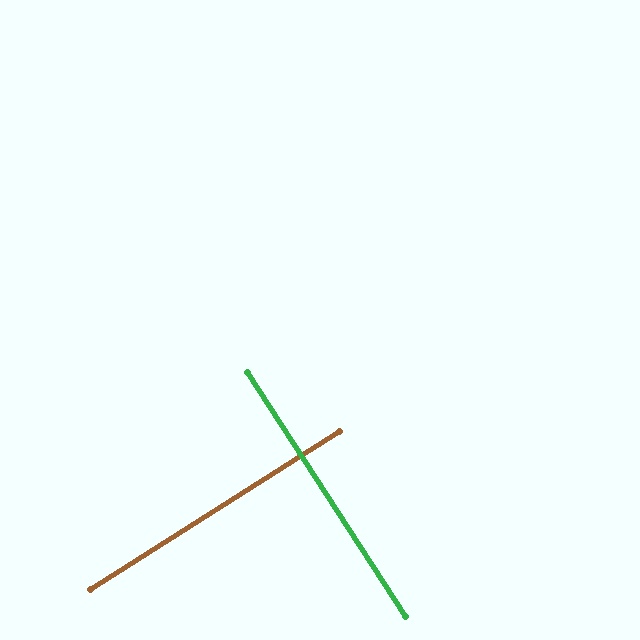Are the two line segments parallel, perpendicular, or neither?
Perpendicular — they meet at approximately 89°.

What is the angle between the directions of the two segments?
Approximately 89 degrees.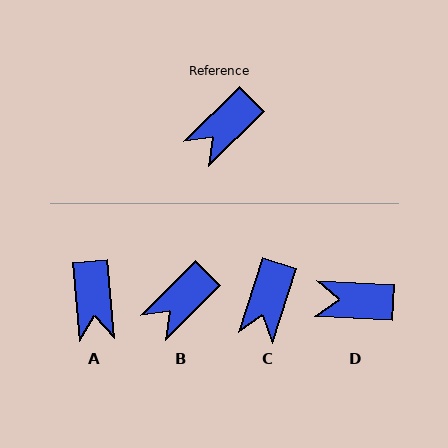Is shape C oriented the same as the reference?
No, it is off by about 27 degrees.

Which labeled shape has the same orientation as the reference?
B.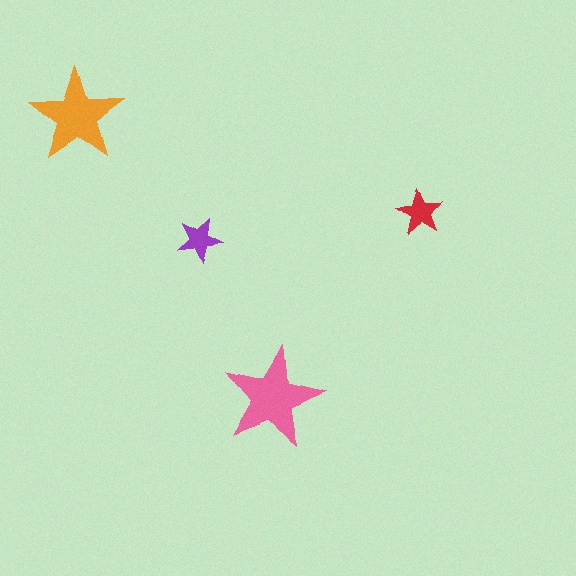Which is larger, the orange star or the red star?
The orange one.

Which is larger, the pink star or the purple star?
The pink one.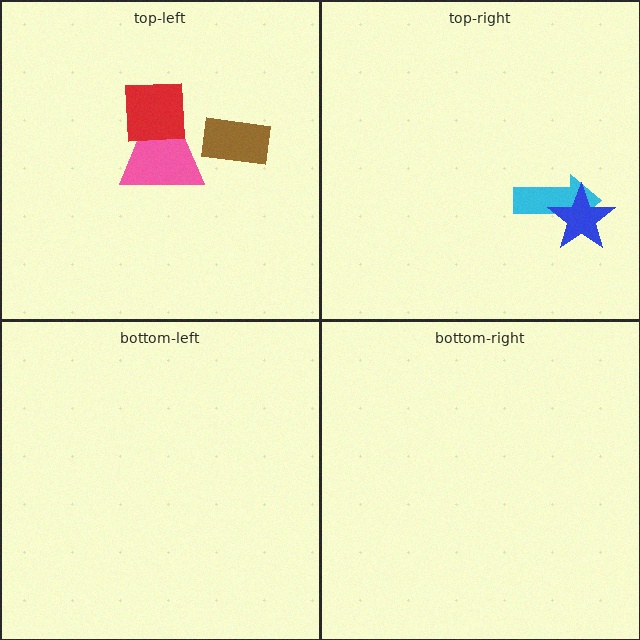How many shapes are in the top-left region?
3.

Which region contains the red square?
The top-left region.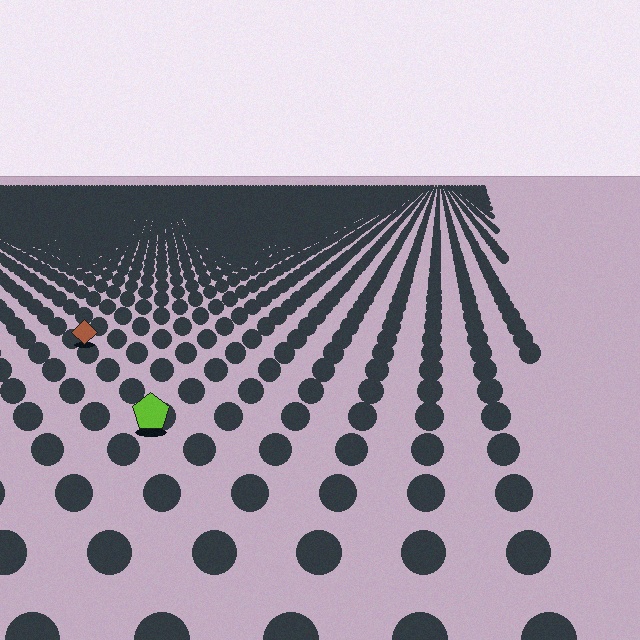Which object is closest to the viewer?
The lime pentagon is closest. The texture marks near it are larger and more spread out.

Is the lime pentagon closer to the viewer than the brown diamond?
Yes. The lime pentagon is closer — you can tell from the texture gradient: the ground texture is coarser near it.